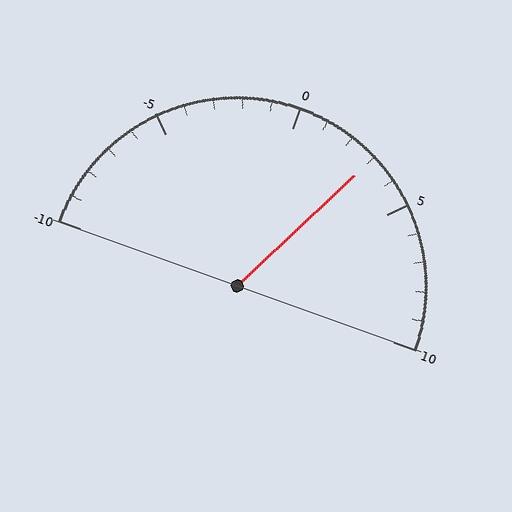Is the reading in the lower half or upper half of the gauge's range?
The reading is in the upper half of the range (-10 to 10).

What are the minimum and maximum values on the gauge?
The gauge ranges from -10 to 10.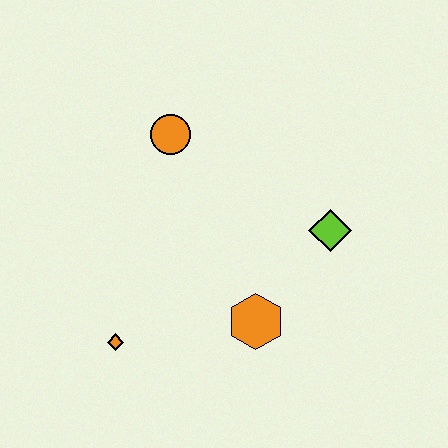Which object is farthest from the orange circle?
The orange diamond is farthest from the orange circle.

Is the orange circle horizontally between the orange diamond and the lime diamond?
Yes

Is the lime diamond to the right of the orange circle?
Yes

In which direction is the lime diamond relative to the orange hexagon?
The lime diamond is above the orange hexagon.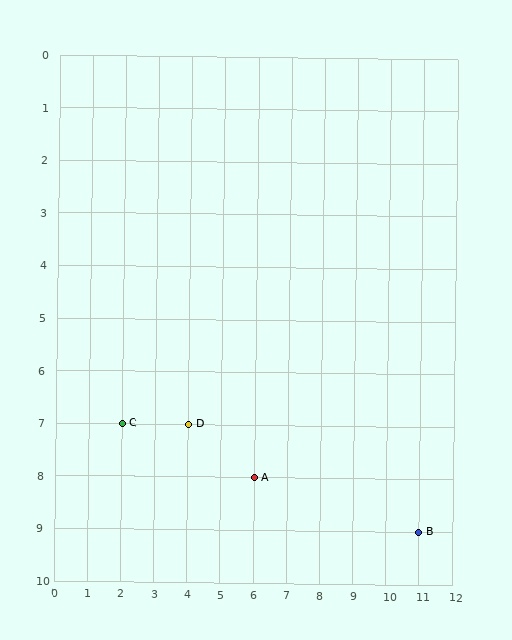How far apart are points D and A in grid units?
Points D and A are 2 columns and 1 row apart (about 2.2 grid units diagonally).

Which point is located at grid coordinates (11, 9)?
Point B is at (11, 9).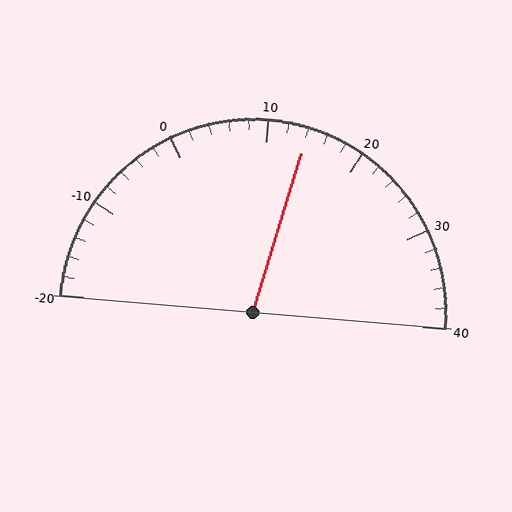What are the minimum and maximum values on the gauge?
The gauge ranges from -20 to 40.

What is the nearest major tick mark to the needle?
The nearest major tick mark is 10.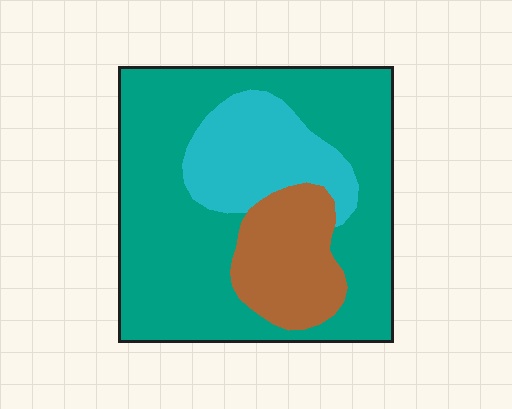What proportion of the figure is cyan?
Cyan takes up less than a quarter of the figure.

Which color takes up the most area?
Teal, at roughly 65%.